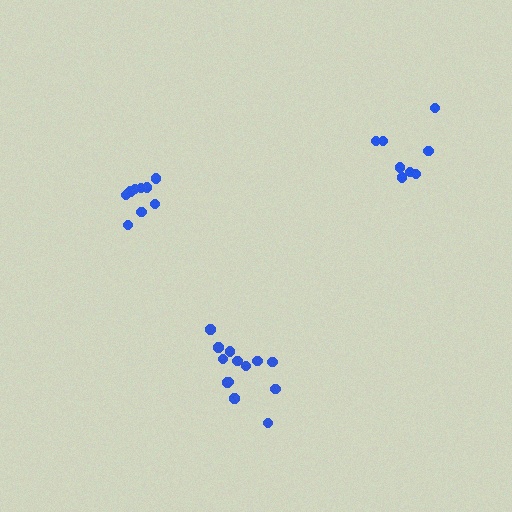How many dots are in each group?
Group 1: 9 dots, Group 2: 8 dots, Group 3: 13 dots (30 total).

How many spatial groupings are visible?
There are 3 spatial groupings.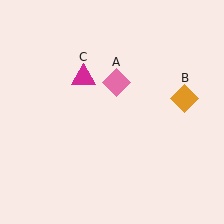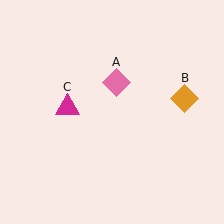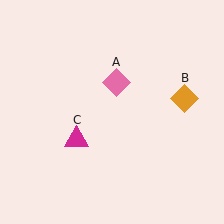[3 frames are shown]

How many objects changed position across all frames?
1 object changed position: magenta triangle (object C).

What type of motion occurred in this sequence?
The magenta triangle (object C) rotated counterclockwise around the center of the scene.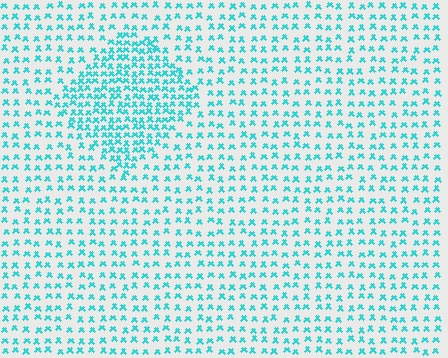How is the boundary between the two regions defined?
The boundary is defined by a change in element density (approximately 2.0x ratio). All elements are the same color, size, and shape.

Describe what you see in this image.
The image contains small cyan elements arranged at two different densities. A diamond-shaped region is visible where the elements are more densely packed than the surrounding area.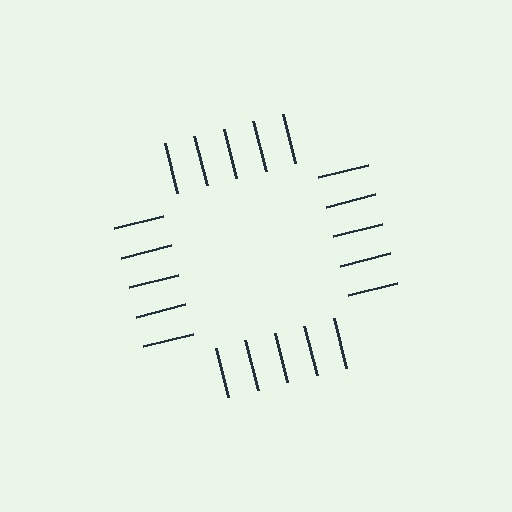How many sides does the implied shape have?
4 sides — the line-ends trace a square.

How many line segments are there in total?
20 — 5 along each of the 4 edges.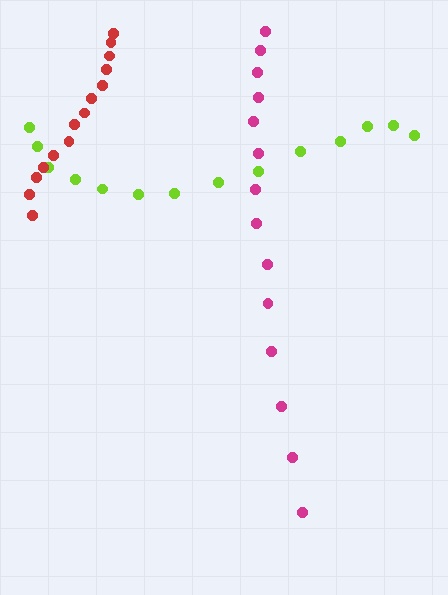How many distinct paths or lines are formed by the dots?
There are 3 distinct paths.